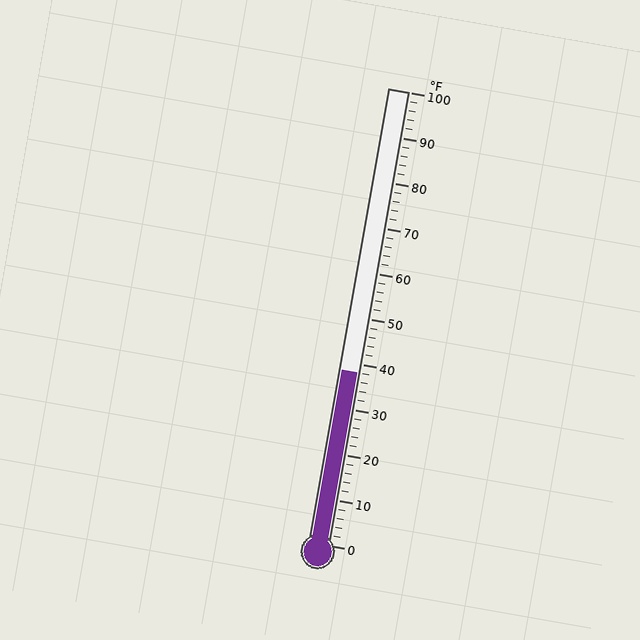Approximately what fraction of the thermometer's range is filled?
The thermometer is filled to approximately 40% of its range.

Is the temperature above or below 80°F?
The temperature is below 80°F.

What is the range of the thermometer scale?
The thermometer scale ranges from 0°F to 100°F.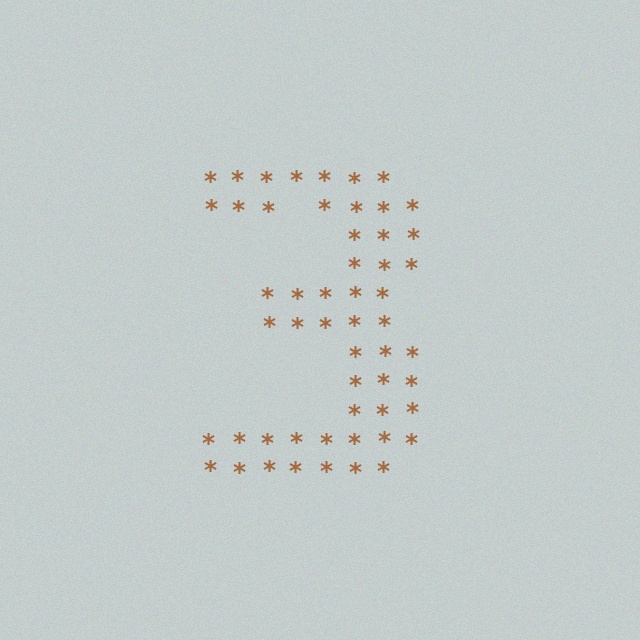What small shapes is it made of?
It is made of small asterisks.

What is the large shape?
The large shape is the digit 3.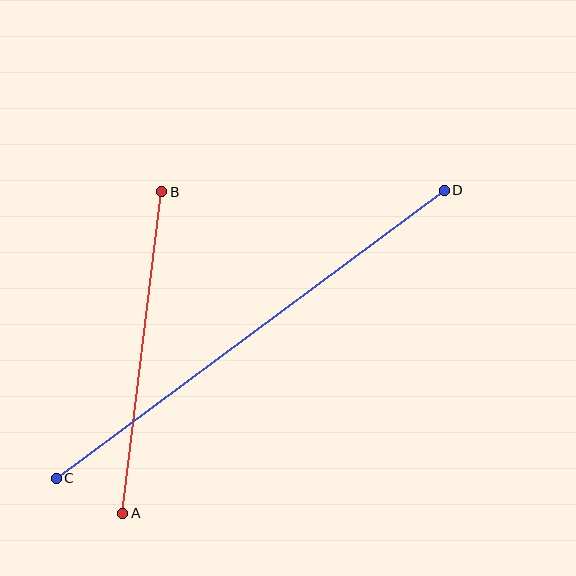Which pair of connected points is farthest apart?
Points C and D are farthest apart.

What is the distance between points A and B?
The distance is approximately 324 pixels.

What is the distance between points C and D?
The distance is approximately 483 pixels.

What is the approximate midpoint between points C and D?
The midpoint is at approximately (250, 334) pixels.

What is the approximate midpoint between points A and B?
The midpoint is at approximately (142, 352) pixels.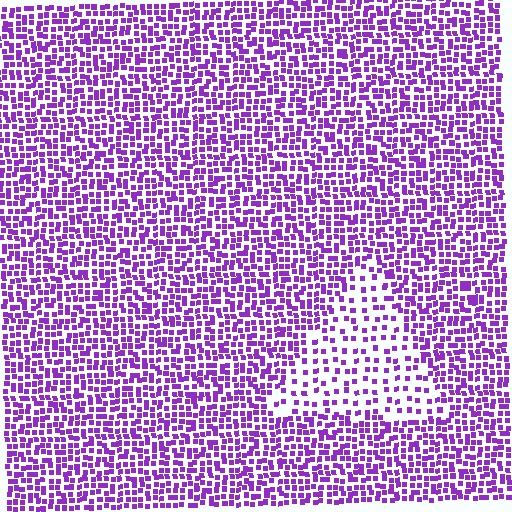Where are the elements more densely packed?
The elements are more densely packed outside the triangle boundary.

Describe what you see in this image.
The image contains small purple elements arranged at two different densities. A triangle-shaped region is visible where the elements are less densely packed than the surrounding area.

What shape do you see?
I see a triangle.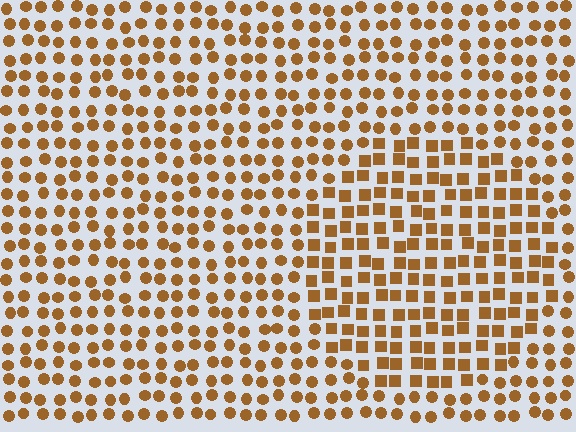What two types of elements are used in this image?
The image uses squares inside the circle region and circles outside it.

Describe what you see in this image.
The image is filled with small brown elements arranged in a uniform grid. A circle-shaped region contains squares, while the surrounding area contains circles. The boundary is defined purely by the change in element shape.